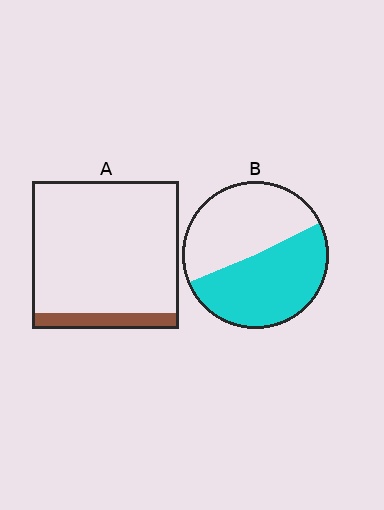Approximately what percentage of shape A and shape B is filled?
A is approximately 10% and B is approximately 50%.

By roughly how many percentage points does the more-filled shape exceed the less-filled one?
By roughly 40 percentage points (B over A).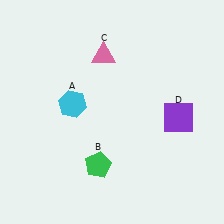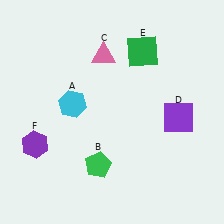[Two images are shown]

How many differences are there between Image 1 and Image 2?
There are 2 differences between the two images.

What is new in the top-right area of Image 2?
A green square (E) was added in the top-right area of Image 2.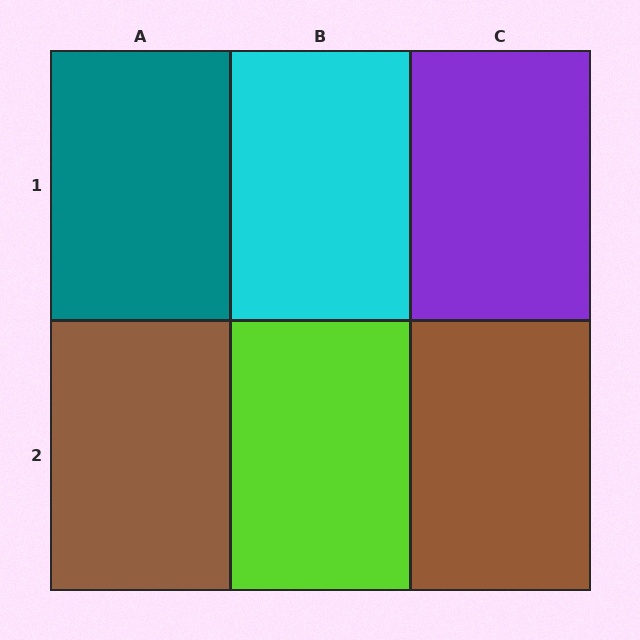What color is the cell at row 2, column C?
Brown.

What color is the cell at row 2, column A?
Brown.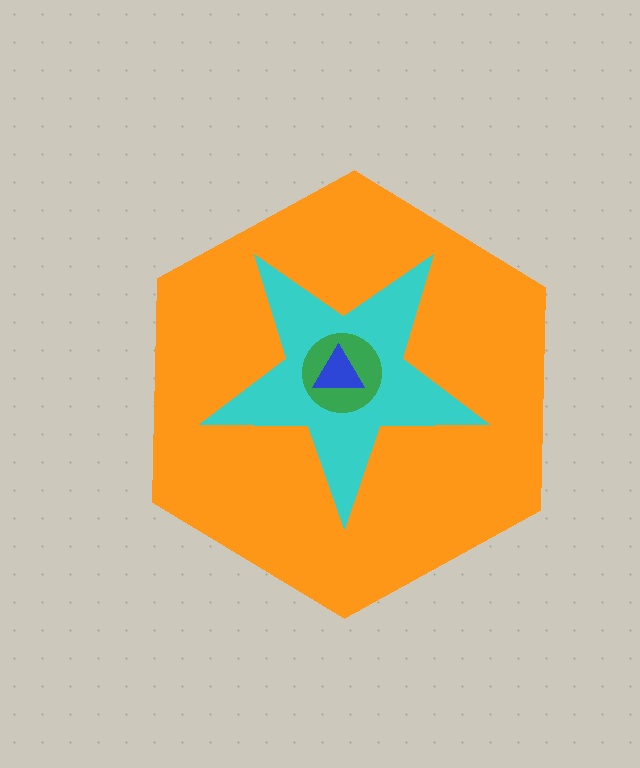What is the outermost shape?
The orange hexagon.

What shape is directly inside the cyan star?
The green circle.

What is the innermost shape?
The blue triangle.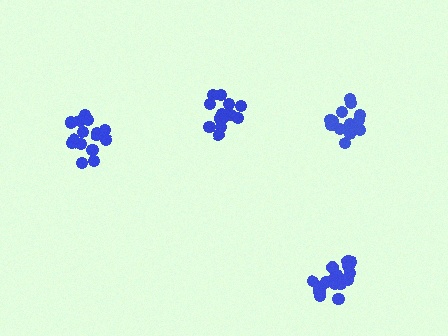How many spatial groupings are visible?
There are 4 spatial groupings.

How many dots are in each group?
Group 1: 15 dots, Group 2: 18 dots, Group 3: 15 dots, Group 4: 14 dots (62 total).